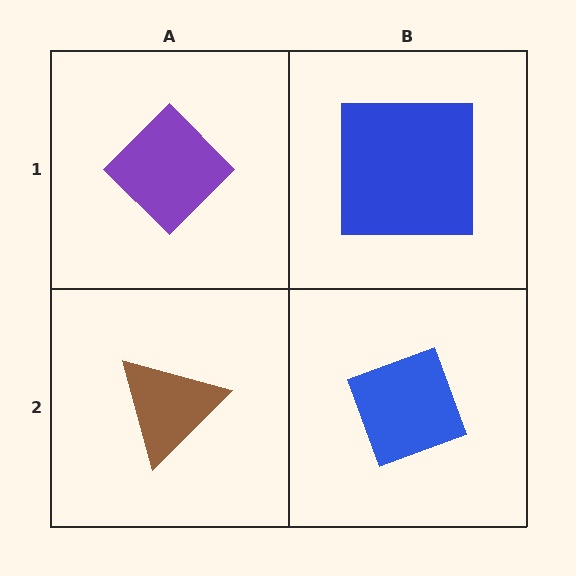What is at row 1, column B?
A blue square.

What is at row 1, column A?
A purple diamond.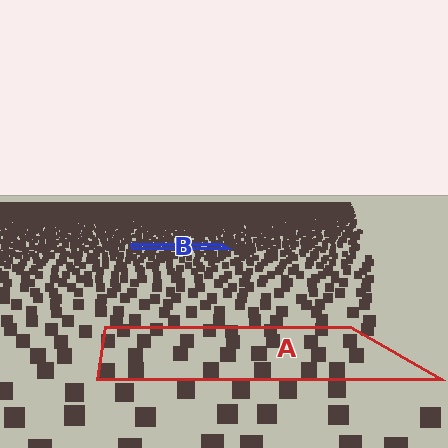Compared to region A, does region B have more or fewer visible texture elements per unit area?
Region B has more texture elements per unit area — they are packed more densely because it is farther away.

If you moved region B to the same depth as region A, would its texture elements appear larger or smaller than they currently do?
They would appear larger. At a closer depth, the same texture elements are projected at a bigger on-screen size.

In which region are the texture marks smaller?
The texture marks are smaller in region B, because it is farther away.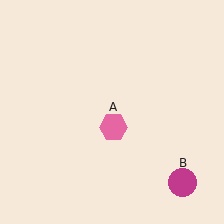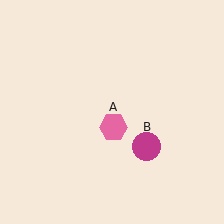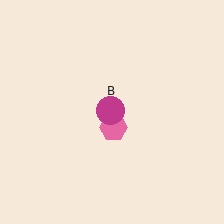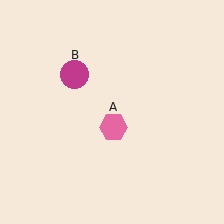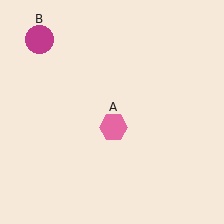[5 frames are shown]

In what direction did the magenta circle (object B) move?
The magenta circle (object B) moved up and to the left.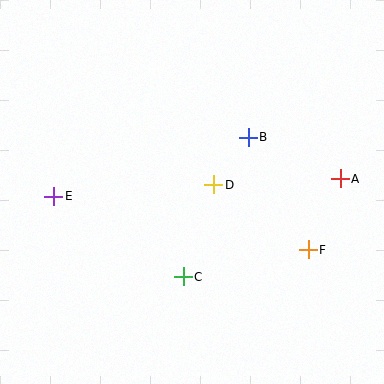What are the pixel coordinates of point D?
Point D is at (214, 185).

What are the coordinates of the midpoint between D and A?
The midpoint between D and A is at (277, 182).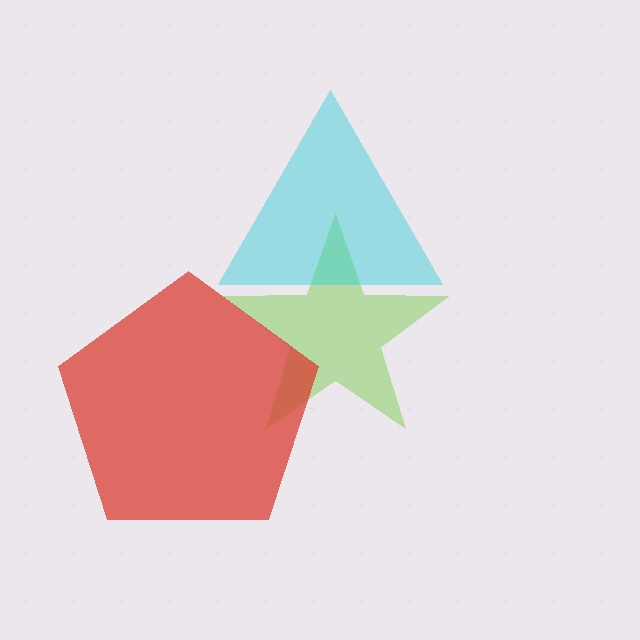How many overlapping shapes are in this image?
There are 3 overlapping shapes in the image.